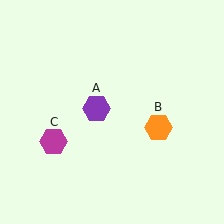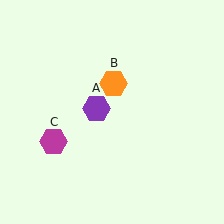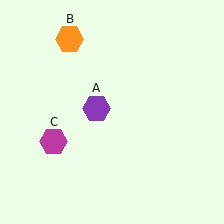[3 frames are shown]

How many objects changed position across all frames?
1 object changed position: orange hexagon (object B).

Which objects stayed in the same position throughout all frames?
Purple hexagon (object A) and magenta hexagon (object C) remained stationary.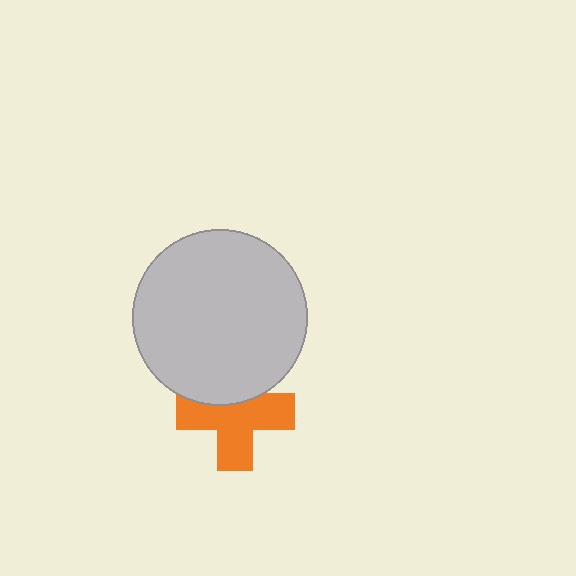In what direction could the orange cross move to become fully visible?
The orange cross could move down. That would shift it out from behind the light gray circle entirely.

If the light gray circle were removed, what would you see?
You would see the complete orange cross.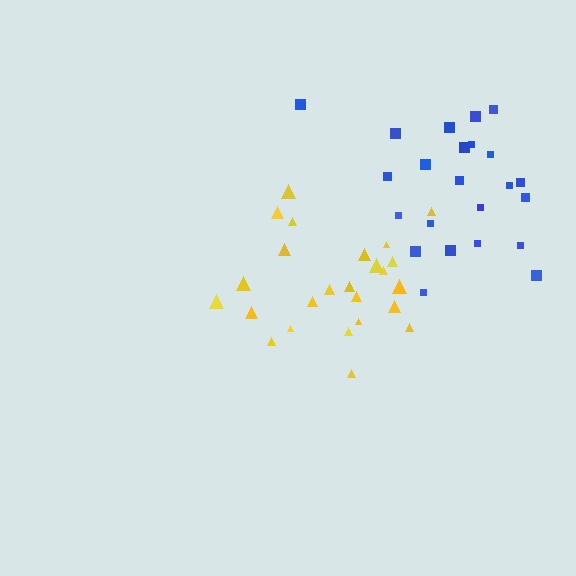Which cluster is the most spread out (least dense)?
Yellow.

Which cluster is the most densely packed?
Blue.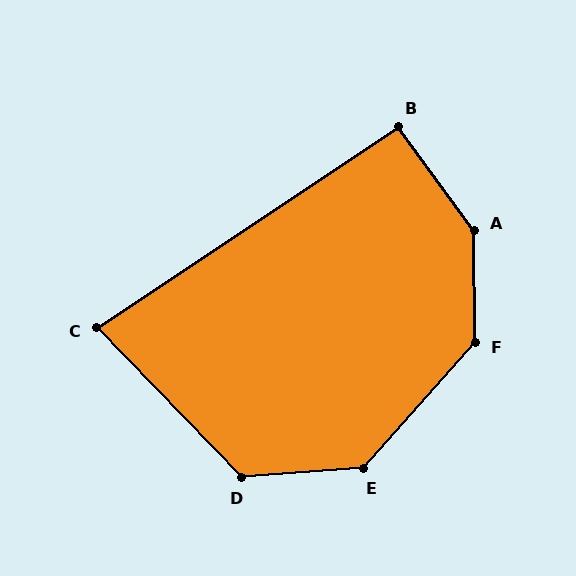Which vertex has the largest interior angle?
A, at approximately 144 degrees.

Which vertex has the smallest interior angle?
C, at approximately 80 degrees.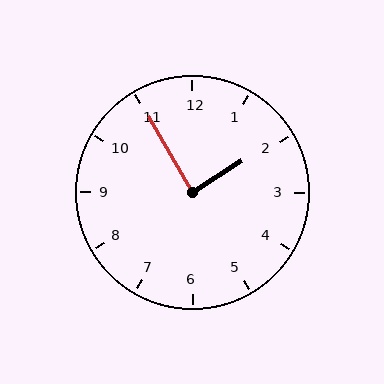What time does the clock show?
1:55.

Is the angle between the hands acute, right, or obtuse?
It is right.